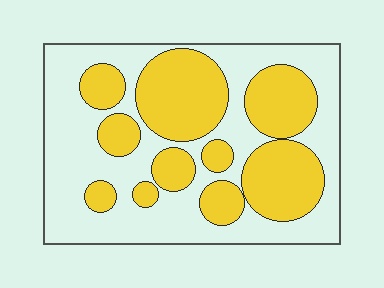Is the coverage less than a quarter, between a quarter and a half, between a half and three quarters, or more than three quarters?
Between a quarter and a half.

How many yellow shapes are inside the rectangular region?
10.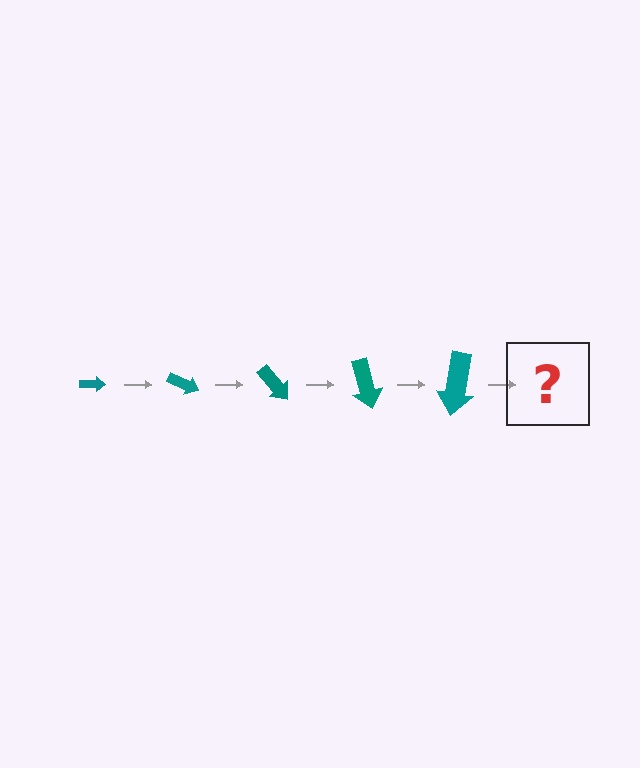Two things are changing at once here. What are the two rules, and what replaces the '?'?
The two rules are that the arrow grows larger each step and it rotates 25 degrees each step. The '?' should be an arrow, larger than the previous one and rotated 125 degrees from the start.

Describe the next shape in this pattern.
It should be an arrow, larger than the previous one and rotated 125 degrees from the start.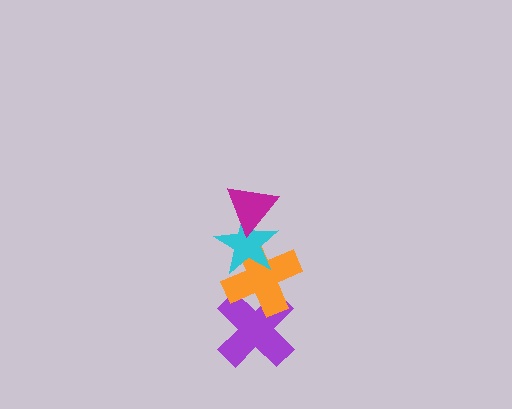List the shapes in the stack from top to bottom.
From top to bottom: the magenta triangle, the cyan star, the orange cross, the purple cross.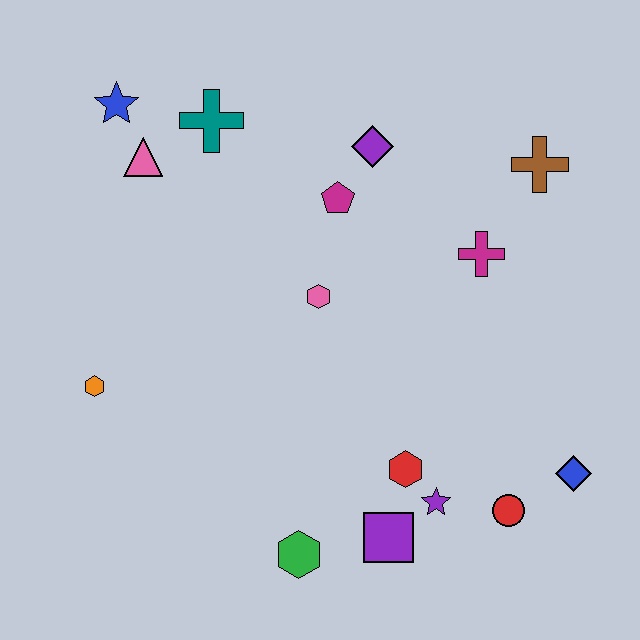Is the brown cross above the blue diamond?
Yes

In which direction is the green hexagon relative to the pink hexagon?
The green hexagon is below the pink hexagon.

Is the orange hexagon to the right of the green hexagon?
No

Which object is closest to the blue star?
The pink triangle is closest to the blue star.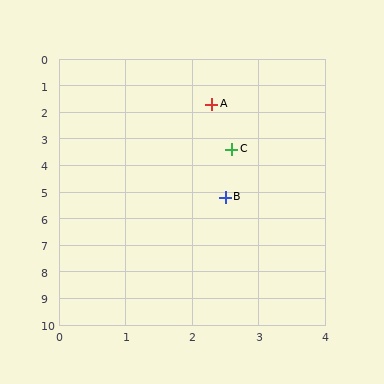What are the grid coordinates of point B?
Point B is at approximately (2.5, 5.2).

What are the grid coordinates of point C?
Point C is at approximately (2.6, 3.4).